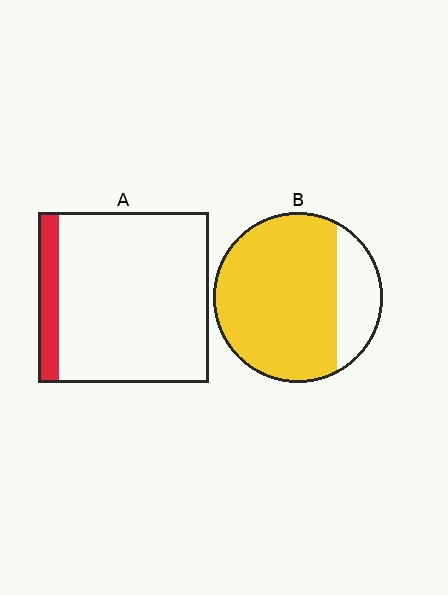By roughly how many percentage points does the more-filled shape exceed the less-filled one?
By roughly 65 percentage points (B over A).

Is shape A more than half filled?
No.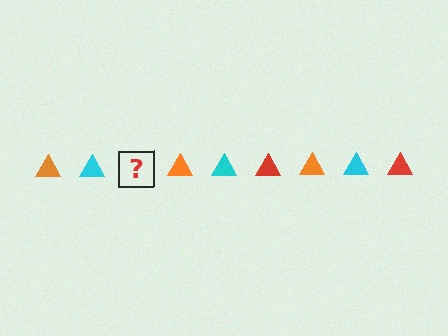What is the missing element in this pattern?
The missing element is a red triangle.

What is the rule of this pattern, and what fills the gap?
The rule is that the pattern cycles through orange, cyan, red triangles. The gap should be filled with a red triangle.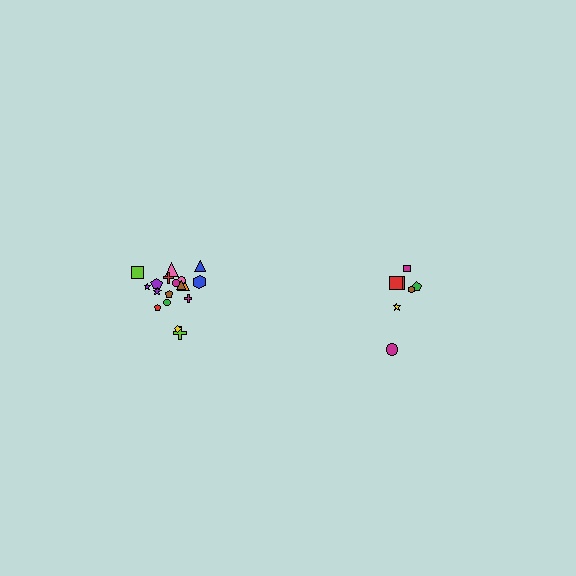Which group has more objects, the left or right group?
The left group.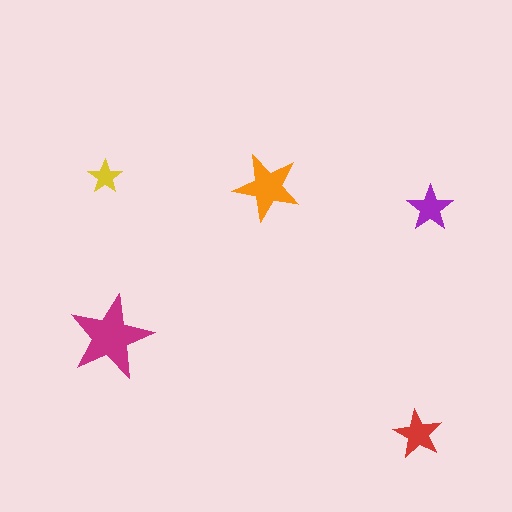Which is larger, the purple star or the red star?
The red one.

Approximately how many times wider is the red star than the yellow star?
About 1.5 times wider.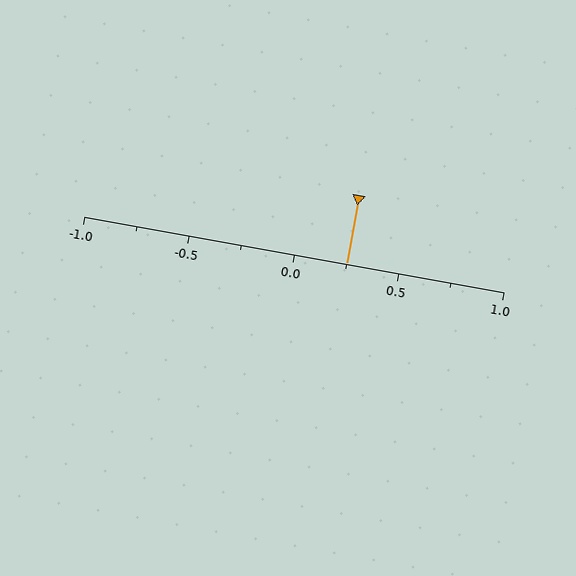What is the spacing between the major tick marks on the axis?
The major ticks are spaced 0.5 apart.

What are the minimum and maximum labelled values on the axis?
The axis runs from -1.0 to 1.0.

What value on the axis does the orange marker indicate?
The marker indicates approximately 0.25.